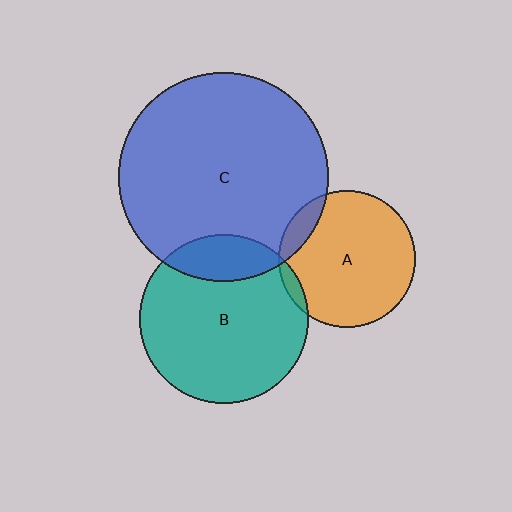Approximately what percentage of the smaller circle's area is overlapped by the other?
Approximately 20%.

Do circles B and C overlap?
Yes.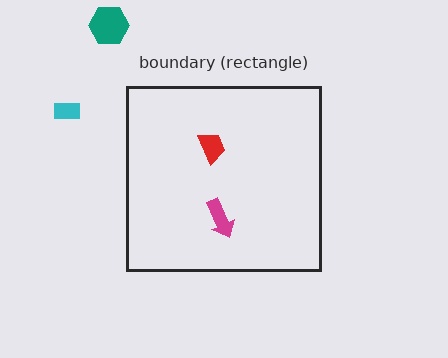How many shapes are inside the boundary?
2 inside, 2 outside.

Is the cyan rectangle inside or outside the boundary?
Outside.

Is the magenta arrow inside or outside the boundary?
Inside.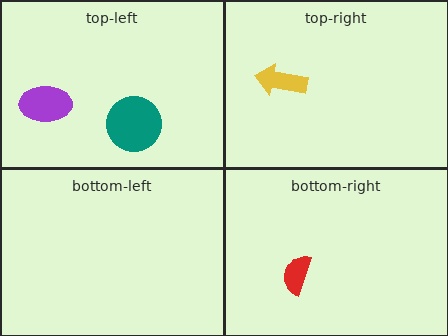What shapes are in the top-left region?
The purple ellipse, the teal circle.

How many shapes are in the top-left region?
2.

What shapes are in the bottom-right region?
The red semicircle.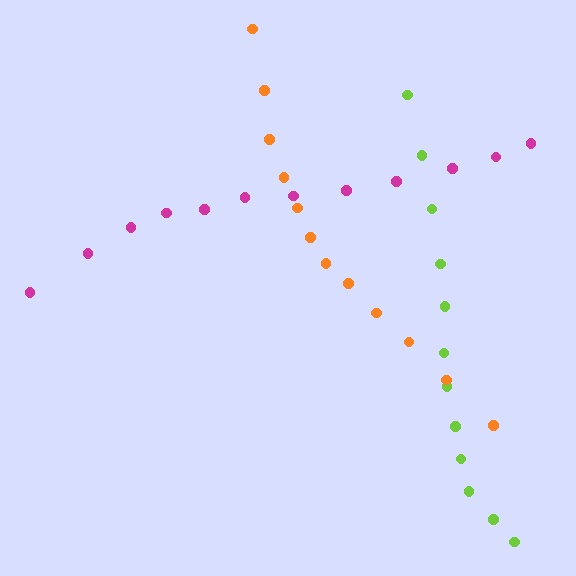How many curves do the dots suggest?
There are 3 distinct paths.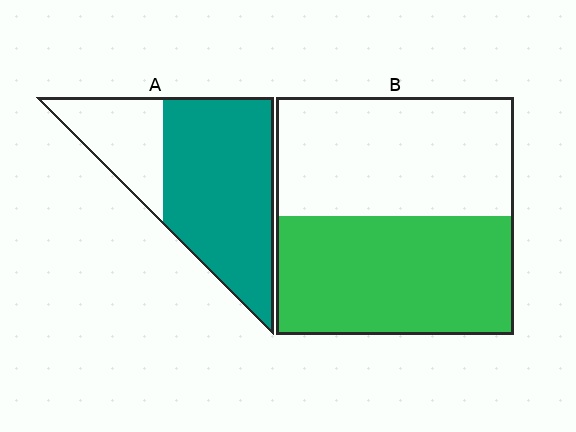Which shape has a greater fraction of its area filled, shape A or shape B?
Shape A.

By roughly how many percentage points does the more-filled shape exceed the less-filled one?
By roughly 20 percentage points (A over B).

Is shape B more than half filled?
Roughly half.